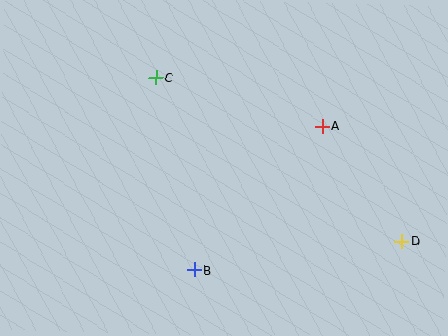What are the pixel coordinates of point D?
Point D is at (402, 241).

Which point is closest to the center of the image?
Point B at (194, 270) is closest to the center.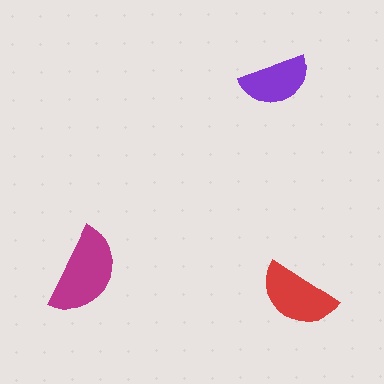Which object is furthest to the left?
The magenta semicircle is leftmost.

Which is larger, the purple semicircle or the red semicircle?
The red one.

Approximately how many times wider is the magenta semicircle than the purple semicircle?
About 1.5 times wider.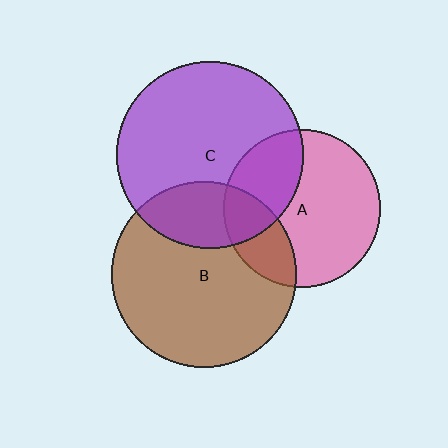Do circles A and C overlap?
Yes.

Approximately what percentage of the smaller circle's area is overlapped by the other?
Approximately 30%.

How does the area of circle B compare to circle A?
Approximately 1.4 times.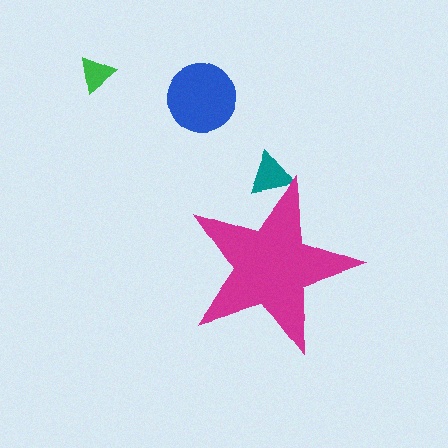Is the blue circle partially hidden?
No, the blue circle is fully visible.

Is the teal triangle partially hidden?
Yes, the teal triangle is partially hidden behind the magenta star.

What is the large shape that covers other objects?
A magenta star.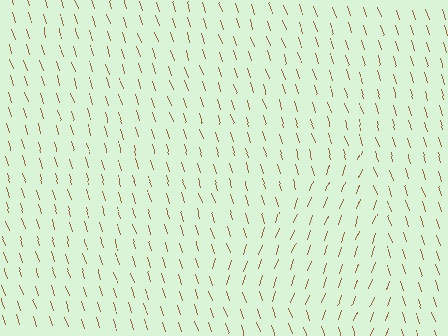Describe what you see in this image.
The image is filled with small brown line segments. A triangle region in the image has lines oriented differently from the surrounding lines, creating a visible texture boundary.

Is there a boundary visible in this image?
Yes, there is a texture boundary formed by a change in line orientation.